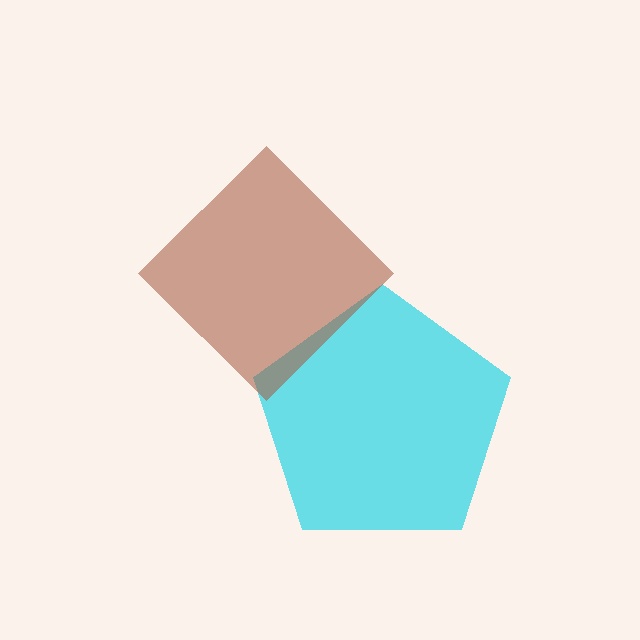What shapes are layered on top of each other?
The layered shapes are: a cyan pentagon, a brown diamond.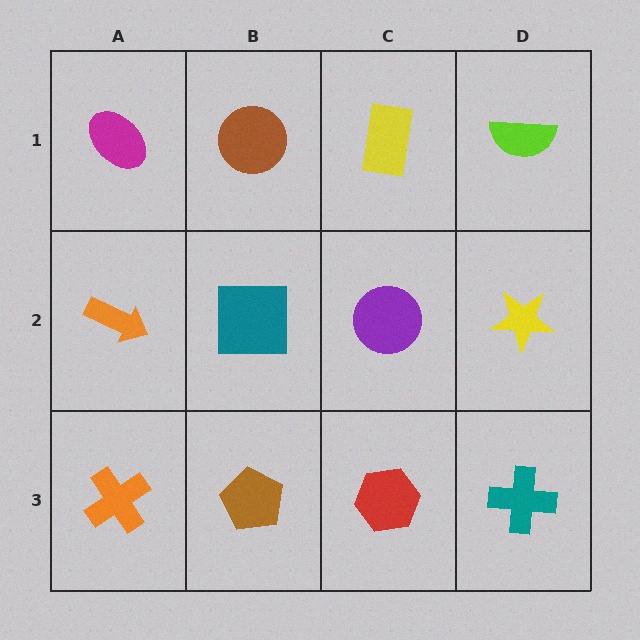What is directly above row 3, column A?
An orange arrow.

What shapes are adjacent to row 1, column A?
An orange arrow (row 2, column A), a brown circle (row 1, column B).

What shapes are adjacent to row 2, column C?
A yellow rectangle (row 1, column C), a red hexagon (row 3, column C), a teal square (row 2, column B), a yellow star (row 2, column D).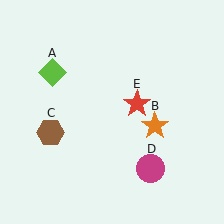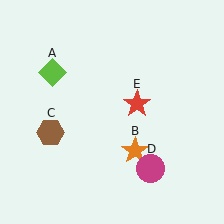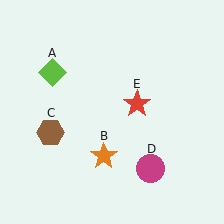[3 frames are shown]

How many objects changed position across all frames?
1 object changed position: orange star (object B).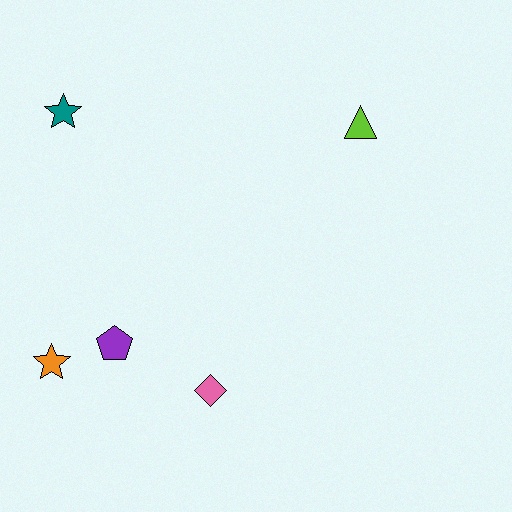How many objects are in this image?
There are 5 objects.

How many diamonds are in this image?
There is 1 diamond.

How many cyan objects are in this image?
There are no cyan objects.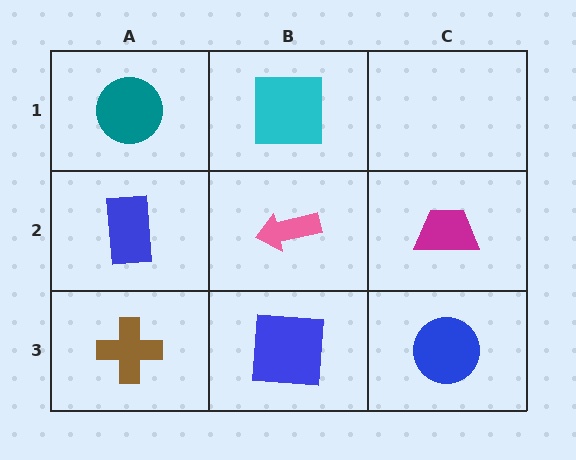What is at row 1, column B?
A cyan square.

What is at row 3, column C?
A blue circle.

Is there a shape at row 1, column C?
No, that cell is empty.